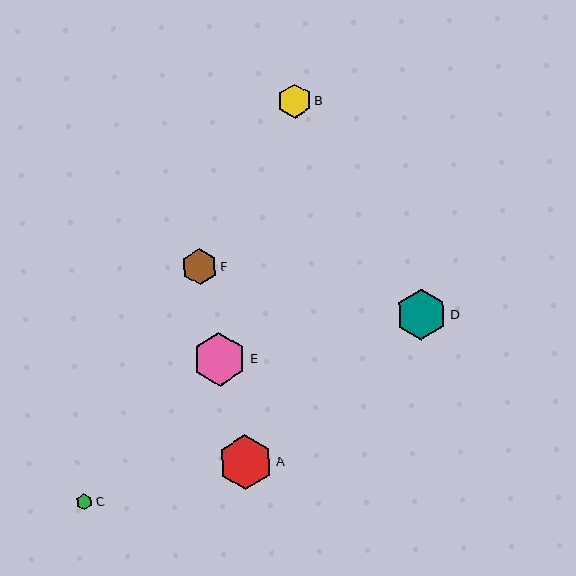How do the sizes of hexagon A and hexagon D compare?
Hexagon A and hexagon D are approximately the same size.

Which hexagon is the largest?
Hexagon A is the largest with a size of approximately 55 pixels.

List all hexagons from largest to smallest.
From largest to smallest: A, E, D, F, B, C.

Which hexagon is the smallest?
Hexagon C is the smallest with a size of approximately 16 pixels.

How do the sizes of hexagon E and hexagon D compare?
Hexagon E and hexagon D are approximately the same size.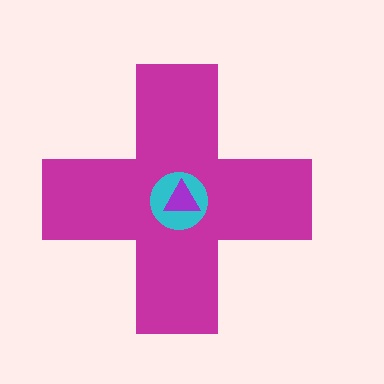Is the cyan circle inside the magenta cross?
Yes.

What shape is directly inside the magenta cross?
The cyan circle.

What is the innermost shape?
The purple triangle.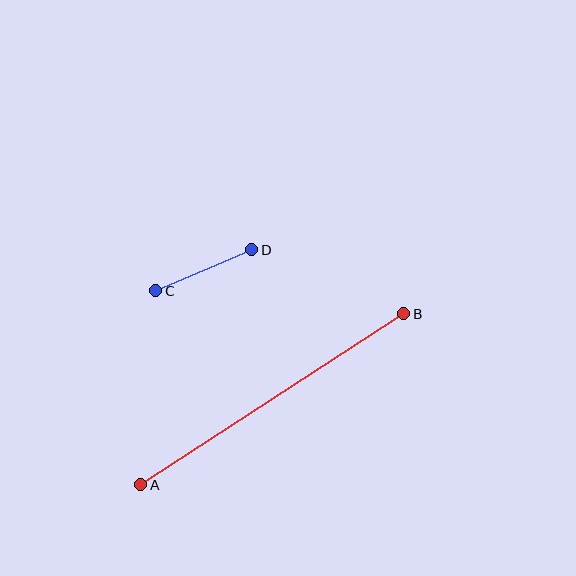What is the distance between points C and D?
The distance is approximately 105 pixels.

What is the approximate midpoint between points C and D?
The midpoint is at approximately (204, 270) pixels.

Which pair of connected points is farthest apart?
Points A and B are farthest apart.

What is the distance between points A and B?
The distance is approximately 314 pixels.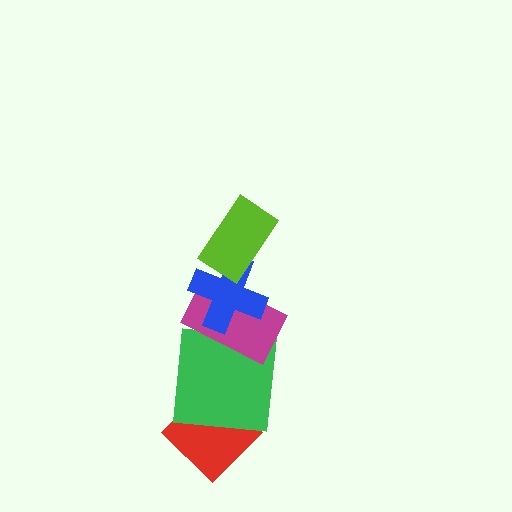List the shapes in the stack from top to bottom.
From top to bottom: the lime rectangle, the blue cross, the magenta rectangle, the green square, the red diamond.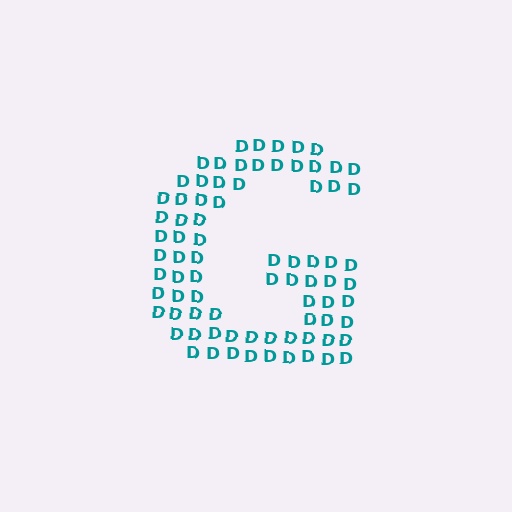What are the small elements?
The small elements are letter D's.